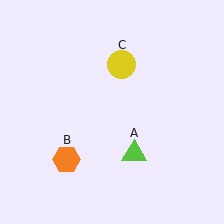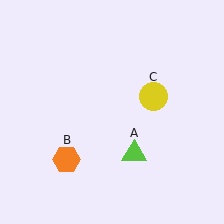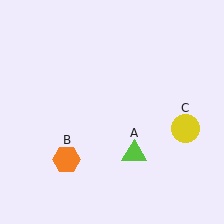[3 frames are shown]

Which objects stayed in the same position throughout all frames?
Lime triangle (object A) and orange hexagon (object B) remained stationary.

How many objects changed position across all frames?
1 object changed position: yellow circle (object C).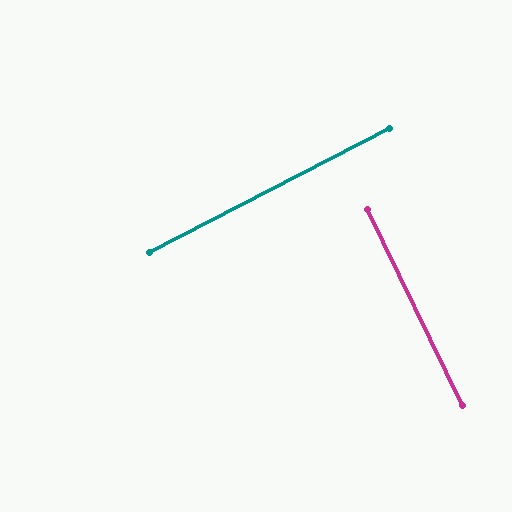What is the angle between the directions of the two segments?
Approximately 89 degrees.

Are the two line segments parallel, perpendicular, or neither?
Perpendicular — they meet at approximately 89°.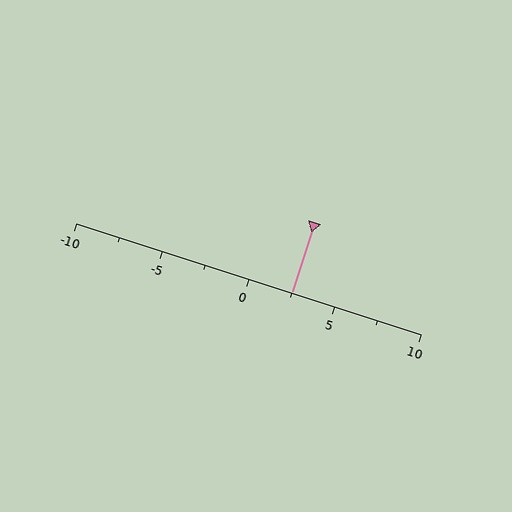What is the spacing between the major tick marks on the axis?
The major ticks are spaced 5 apart.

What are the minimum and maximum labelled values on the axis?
The axis runs from -10 to 10.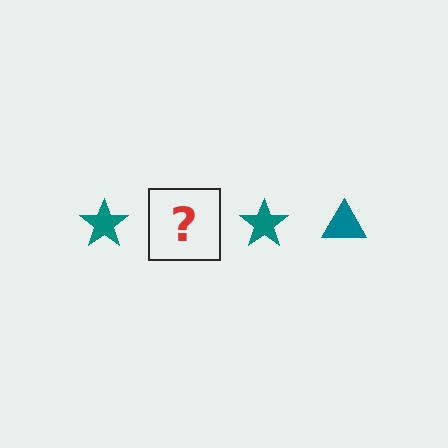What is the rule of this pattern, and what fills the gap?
The rule is that the pattern cycles through star, triangle shapes in teal. The gap should be filled with a teal triangle.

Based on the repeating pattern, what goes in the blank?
The blank should be a teal triangle.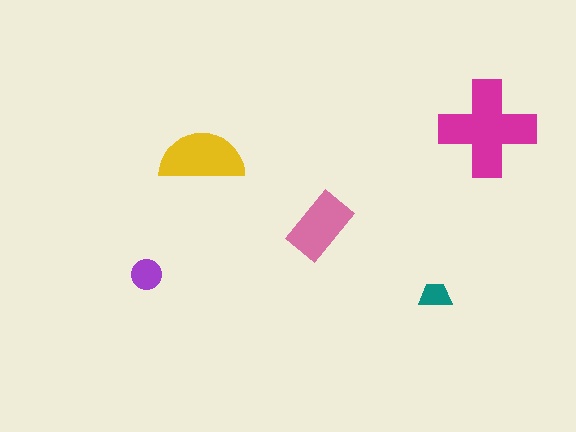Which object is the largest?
The magenta cross.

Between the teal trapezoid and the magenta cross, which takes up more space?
The magenta cross.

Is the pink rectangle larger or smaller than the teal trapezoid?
Larger.